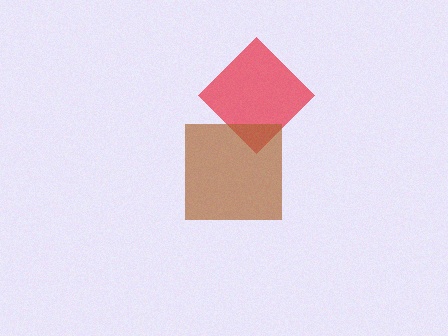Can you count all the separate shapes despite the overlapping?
Yes, there are 2 separate shapes.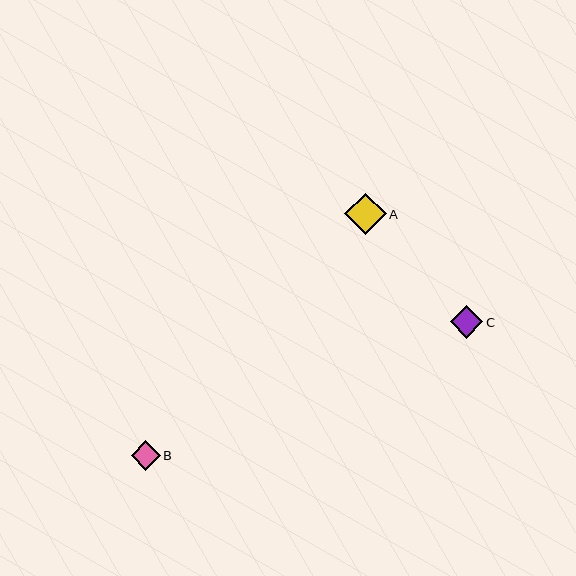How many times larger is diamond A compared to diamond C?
Diamond A is approximately 1.3 times the size of diamond C.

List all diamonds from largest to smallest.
From largest to smallest: A, C, B.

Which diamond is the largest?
Diamond A is the largest with a size of approximately 41 pixels.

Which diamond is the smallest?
Diamond B is the smallest with a size of approximately 29 pixels.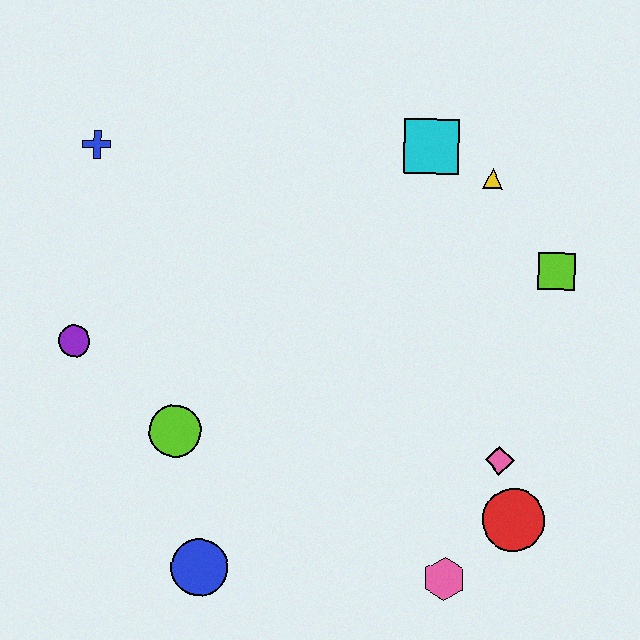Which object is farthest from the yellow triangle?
The blue circle is farthest from the yellow triangle.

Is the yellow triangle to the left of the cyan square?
No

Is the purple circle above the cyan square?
No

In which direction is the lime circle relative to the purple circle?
The lime circle is to the right of the purple circle.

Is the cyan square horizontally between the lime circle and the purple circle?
No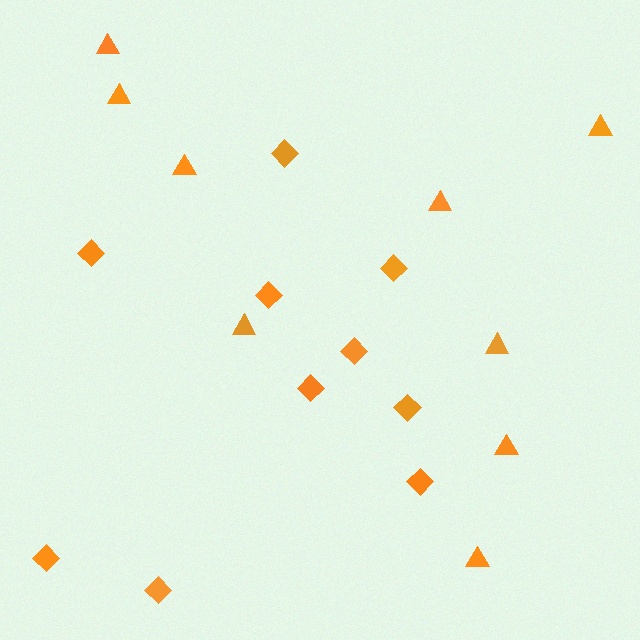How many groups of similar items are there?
There are 2 groups: one group of diamonds (10) and one group of triangles (9).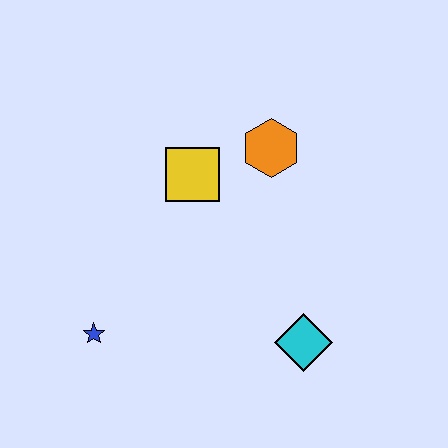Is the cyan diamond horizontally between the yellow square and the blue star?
No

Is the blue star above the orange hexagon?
No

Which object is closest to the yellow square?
The orange hexagon is closest to the yellow square.